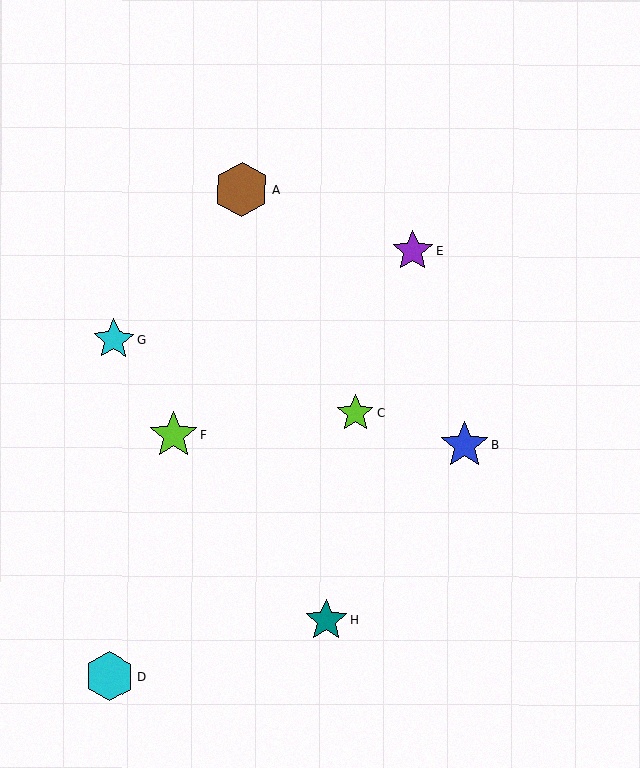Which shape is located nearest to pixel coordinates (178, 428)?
The lime star (labeled F) at (173, 435) is nearest to that location.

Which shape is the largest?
The brown hexagon (labeled A) is the largest.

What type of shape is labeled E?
Shape E is a purple star.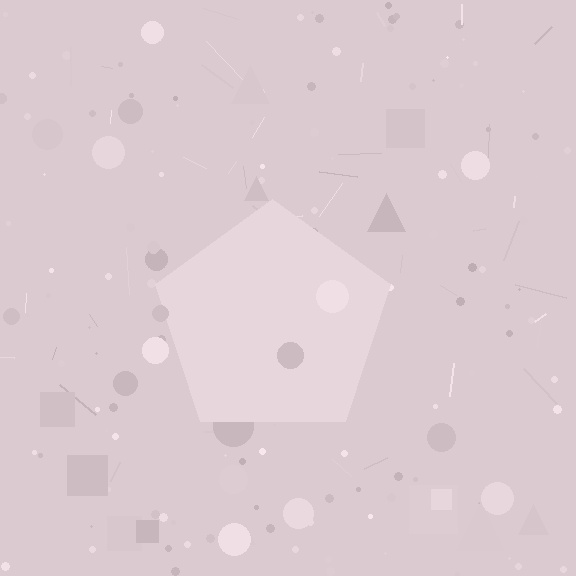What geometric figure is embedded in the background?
A pentagon is embedded in the background.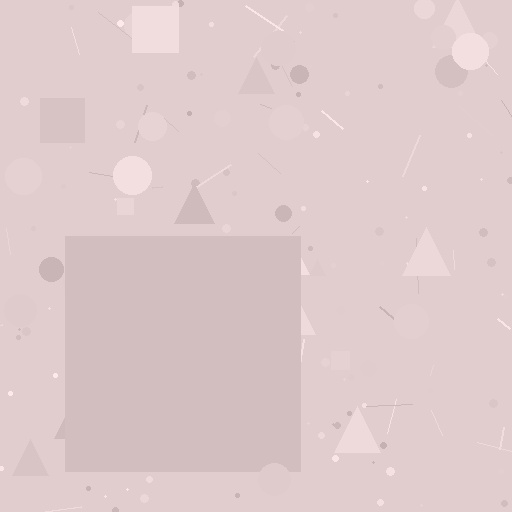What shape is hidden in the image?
A square is hidden in the image.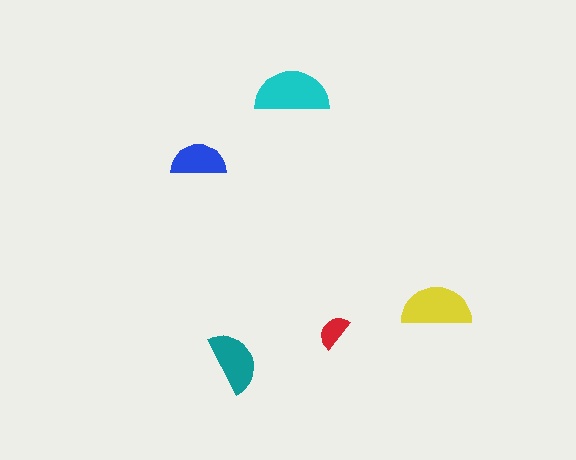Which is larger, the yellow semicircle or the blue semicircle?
The yellow one.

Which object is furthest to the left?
The blue semicircle is leftmost.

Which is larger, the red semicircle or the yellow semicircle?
The yellow one.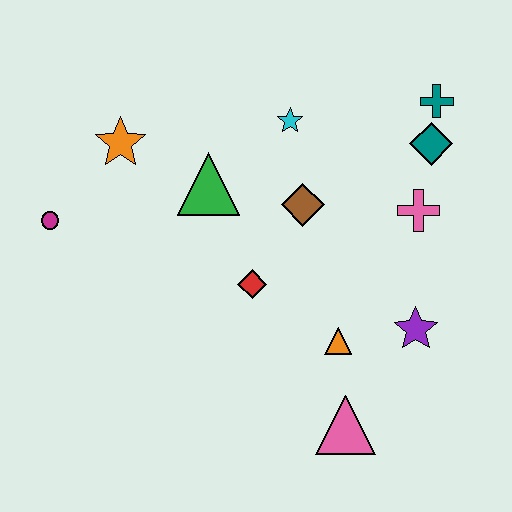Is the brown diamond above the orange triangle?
Yes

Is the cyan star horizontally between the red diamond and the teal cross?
Yes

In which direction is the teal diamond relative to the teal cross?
The teal diamond is below the teal cross.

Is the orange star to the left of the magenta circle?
No